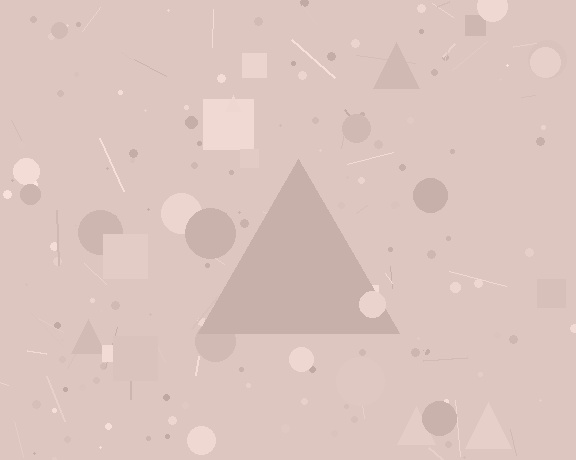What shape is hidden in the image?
A triangle is hidden in the image.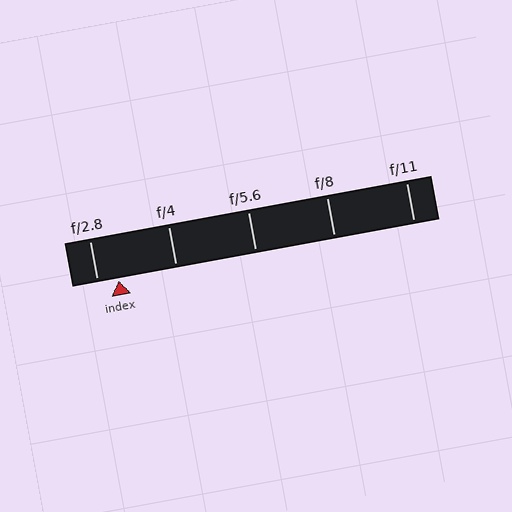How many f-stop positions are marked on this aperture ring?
There are 5 f-stop positions marked.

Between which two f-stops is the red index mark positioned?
The index mark is between f/2.8 and f/4.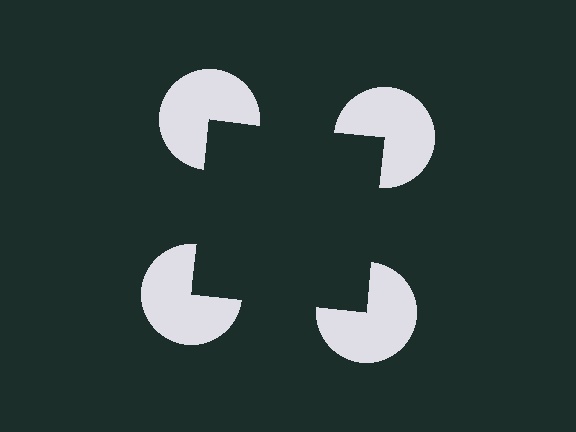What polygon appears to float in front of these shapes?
An illusory square — its edges are inferred from the aligned wedge cuts in the pac-man discs, not physically drawn.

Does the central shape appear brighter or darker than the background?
It typically appears slightly darker than the background, even though no actual brightness change is drawn.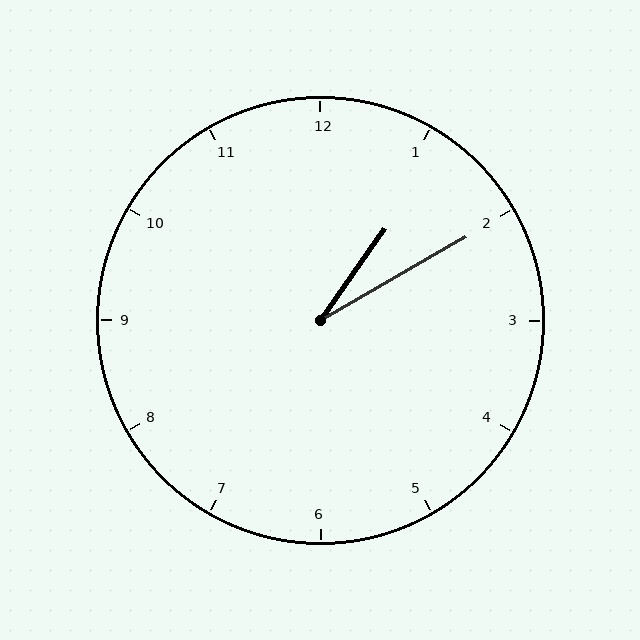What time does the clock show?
1:10.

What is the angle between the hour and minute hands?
Approximately 25 degrees.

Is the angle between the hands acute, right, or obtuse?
It is acute.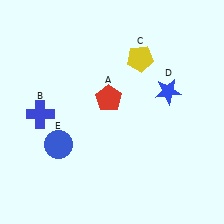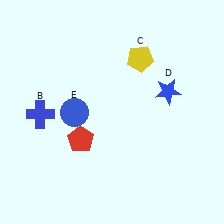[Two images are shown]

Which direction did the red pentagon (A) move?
The red pentagon (A) moved down.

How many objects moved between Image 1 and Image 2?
2 objects moved between the two images.